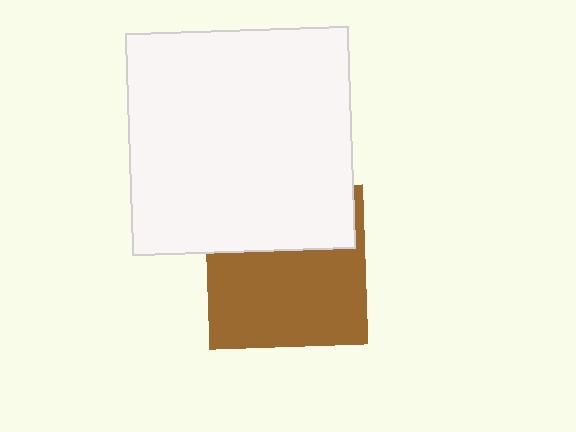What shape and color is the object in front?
The object in front is a white rectangle.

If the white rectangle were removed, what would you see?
You would see the complete brown square.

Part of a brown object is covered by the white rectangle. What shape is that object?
It is a square.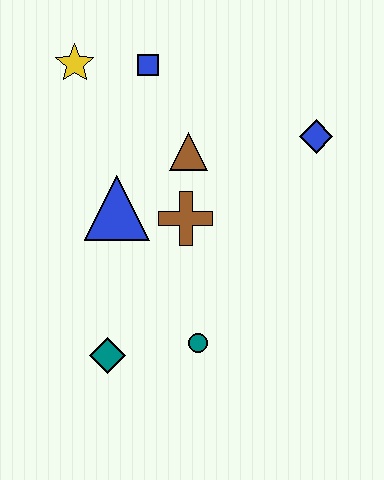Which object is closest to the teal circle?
The teal diamond is closest to the teal circle.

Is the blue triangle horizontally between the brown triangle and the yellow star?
Yes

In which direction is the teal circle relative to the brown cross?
The teal circle is below the brown cross.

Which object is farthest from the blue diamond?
The teal diamond is farthest from the blue diamond.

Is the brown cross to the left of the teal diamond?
No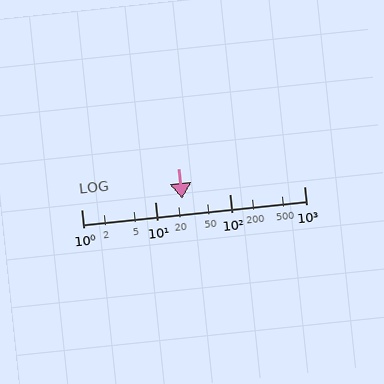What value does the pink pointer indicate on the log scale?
The pointer indicates approximately 23.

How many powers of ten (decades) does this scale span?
The scale spans 3 decades, from 1 to 1000.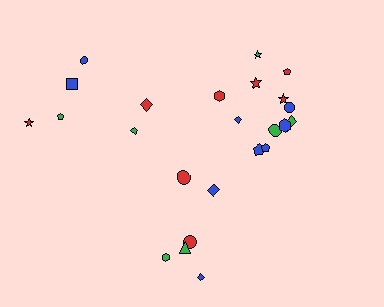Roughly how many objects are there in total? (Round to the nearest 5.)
Roughly 25 objects in total.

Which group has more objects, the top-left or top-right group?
The top-right group.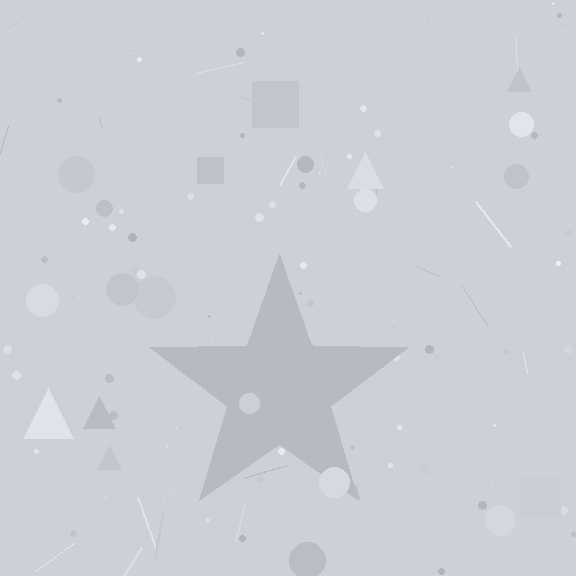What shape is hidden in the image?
A star is hidden in the image.